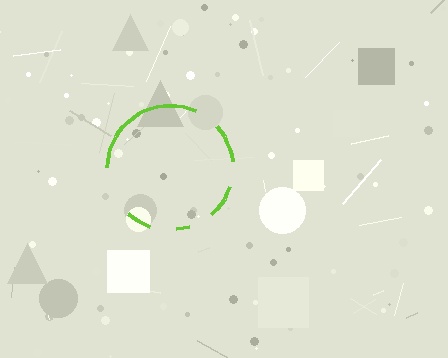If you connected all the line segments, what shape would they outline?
They would outline a circle.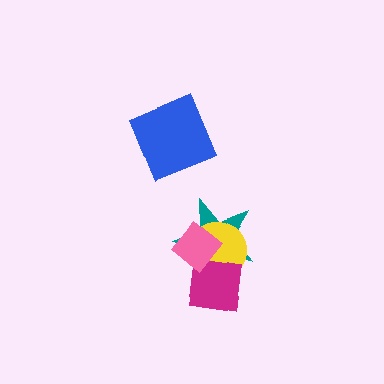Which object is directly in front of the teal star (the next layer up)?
The yellow circle is directly in front of the teal star.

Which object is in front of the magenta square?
The pink diamond is in front of the magenta square.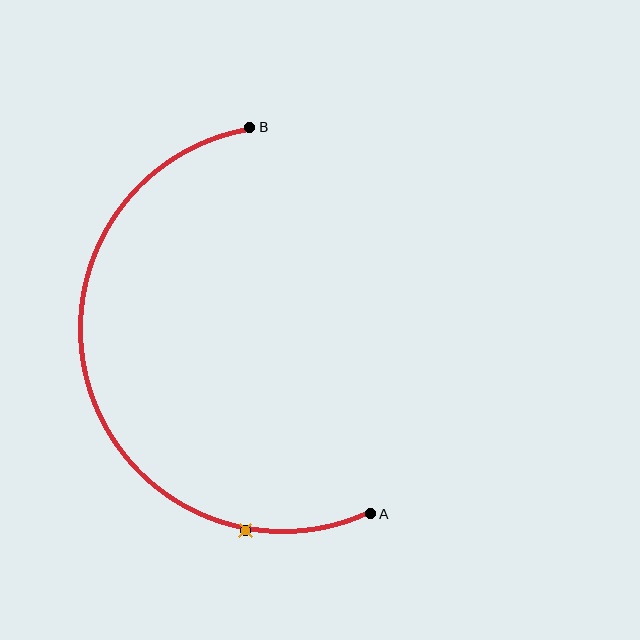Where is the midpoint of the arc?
The arc midpoint is the point on the curve farthest from the straight line joining A and B. It sits to the left of that line.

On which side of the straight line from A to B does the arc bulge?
The arc bulges to the left of the straight line connecting A and B.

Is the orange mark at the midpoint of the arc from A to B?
No. The orange mark lies on the arc but is closer to endpoint A. The arc midpoint would be at the point on the curve equidistant along the arc from both A and B.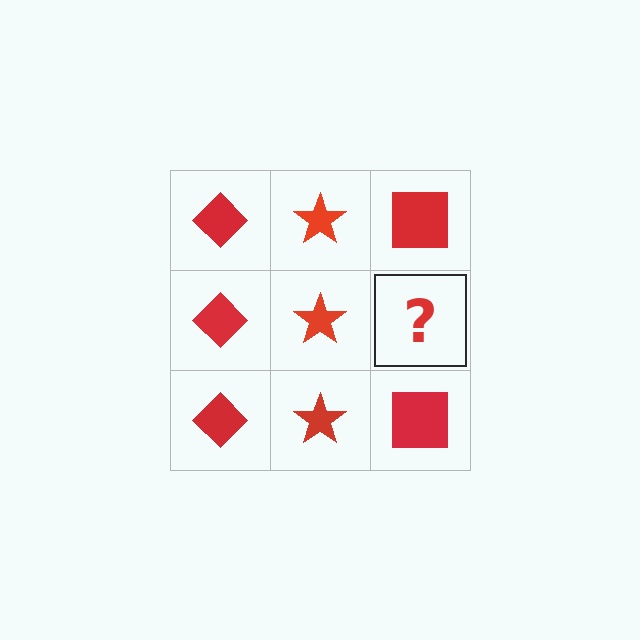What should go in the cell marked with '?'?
The missing cell should contain a red square.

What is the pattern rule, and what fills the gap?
The rule is that each column has a consistent shape. The gap should be filled with a red square.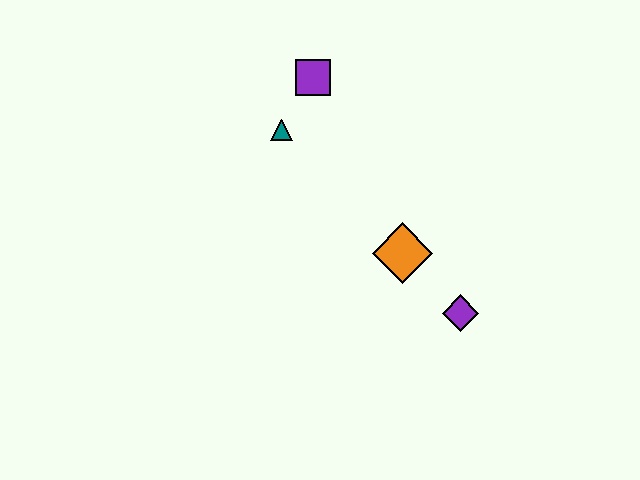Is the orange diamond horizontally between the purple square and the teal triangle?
No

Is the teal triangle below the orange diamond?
No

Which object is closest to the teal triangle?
The purple square is closest to the teal triangle.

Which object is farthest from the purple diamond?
The purple square is farthest from the purple diamond.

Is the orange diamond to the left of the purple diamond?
Yes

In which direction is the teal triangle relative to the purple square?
The teal triangle is below the purple square.